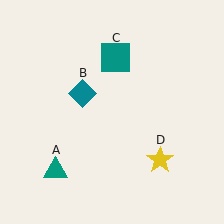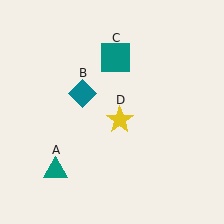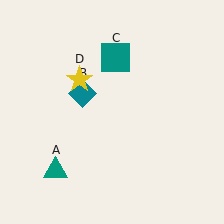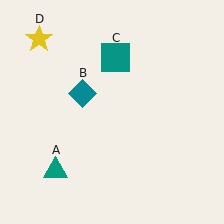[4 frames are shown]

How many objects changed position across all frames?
1 object changed position: yellow star (object D).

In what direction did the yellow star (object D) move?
The yellow star (object D) moved up and to the left.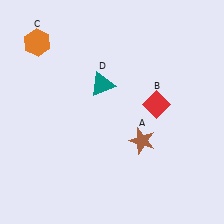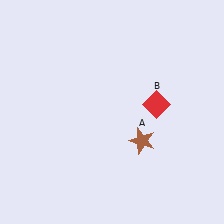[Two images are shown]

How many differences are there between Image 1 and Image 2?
There are 2 differences between the two images.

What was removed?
The orange hexagon (C), the teal triangle (D) were removed in Image 2.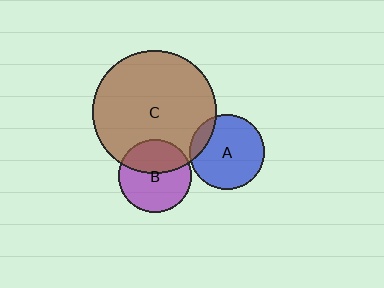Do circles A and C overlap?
Yes.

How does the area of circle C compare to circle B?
Approximately 2.8 times.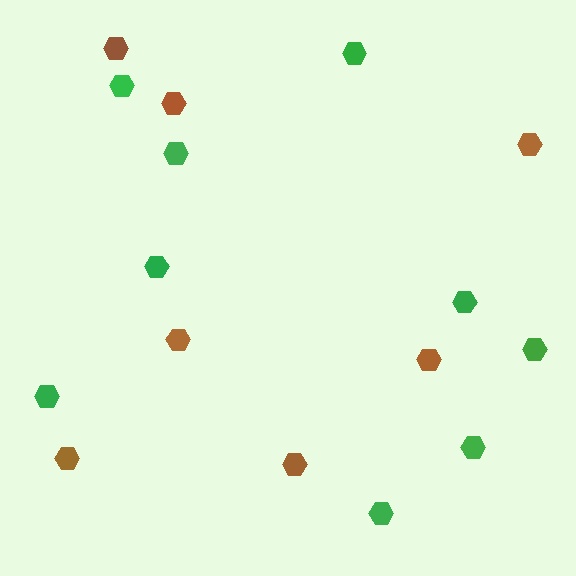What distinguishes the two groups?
There are 2 groups: one group of brown hexagons (7) and one group of green hexagons (9).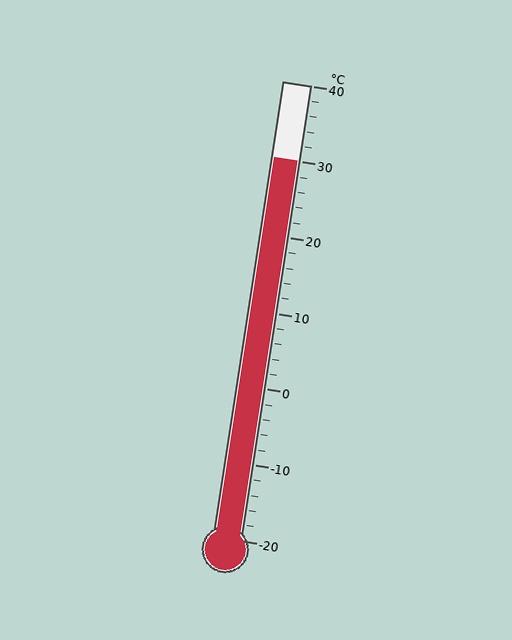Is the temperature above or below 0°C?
The temperature is above 0°C.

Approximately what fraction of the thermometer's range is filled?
The thermometer is filled to approximately 85% of its range.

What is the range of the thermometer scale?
The thermometer scale ranges from -20°C to 40°C.